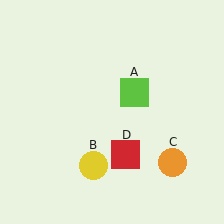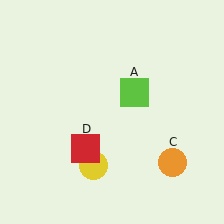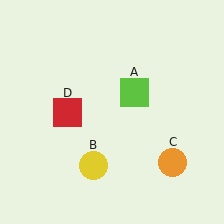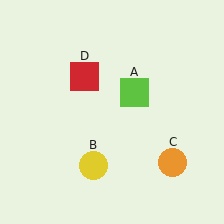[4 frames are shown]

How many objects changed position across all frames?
1 object changed position: red square (object D).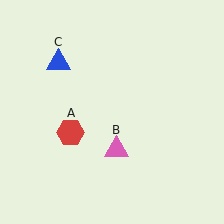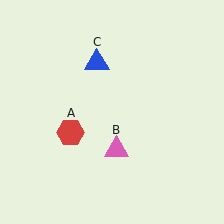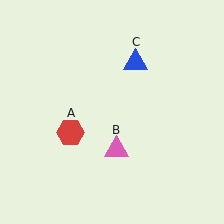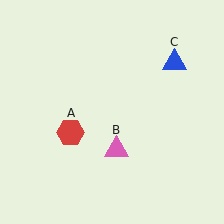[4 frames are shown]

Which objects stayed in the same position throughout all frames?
Red hexagon (object A) and pink triangle (object B) remained stationary.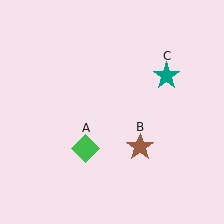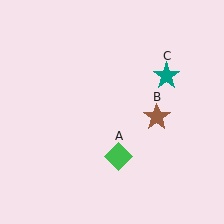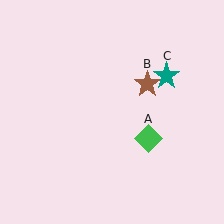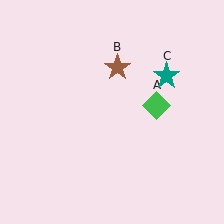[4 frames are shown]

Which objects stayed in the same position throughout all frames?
Teal star (object C) remained stationary.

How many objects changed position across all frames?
2 objects changed position: green diamond (object A), brown star (object B).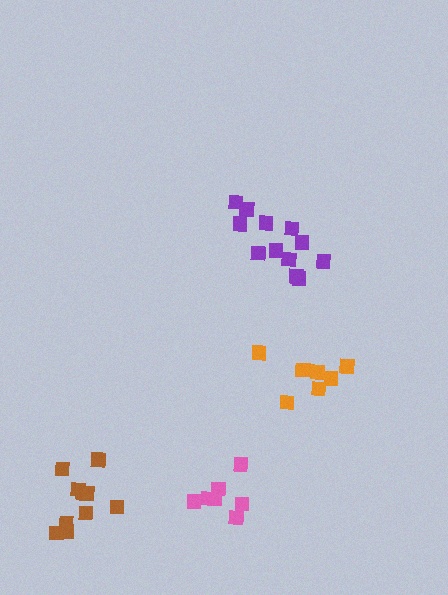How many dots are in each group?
Group 1: 13 dots, Group 2: 7 dots, Group 3: 7 dots, Group 4: 11 dots (38 total).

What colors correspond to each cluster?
The clusters are colored: purple, pink, orange, brown.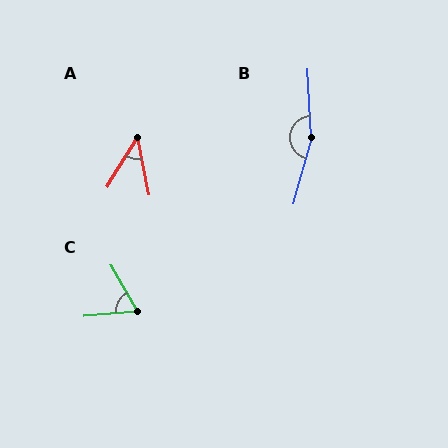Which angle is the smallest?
A, at approximately 43 degrees.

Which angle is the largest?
B, at approximately 161 degrees.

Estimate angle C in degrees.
Approximately 65 degrees.